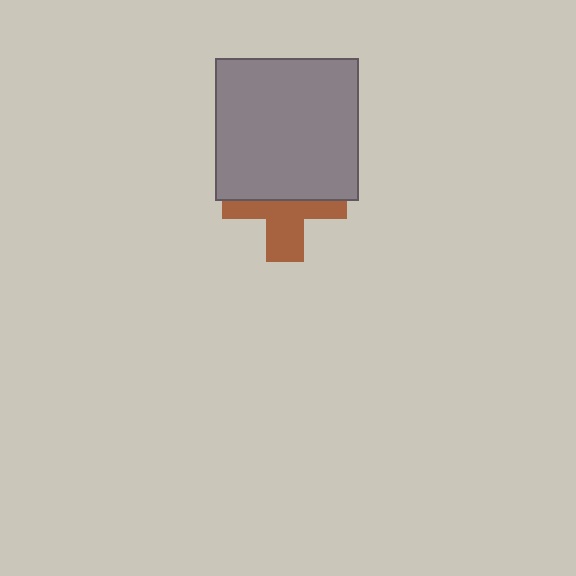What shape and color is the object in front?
The object in front is a gray square.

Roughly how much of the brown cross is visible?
About half of it is visible (roughly 48%).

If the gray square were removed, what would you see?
You would see the complete brown cross.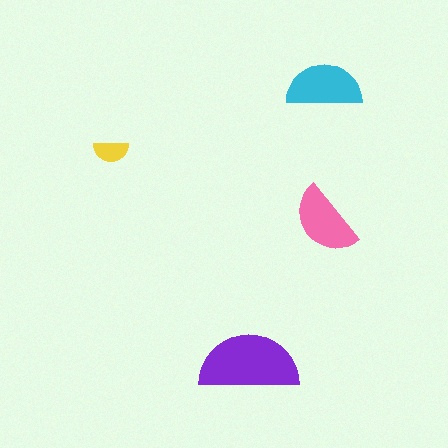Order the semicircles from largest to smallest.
the purple one, the cyan one, the pink one, the yellow one.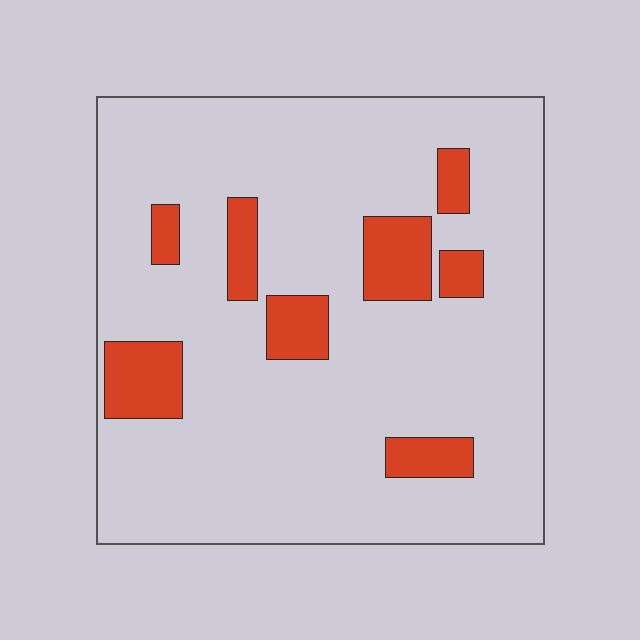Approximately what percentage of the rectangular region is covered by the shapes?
Approximately 15%.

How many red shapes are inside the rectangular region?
8.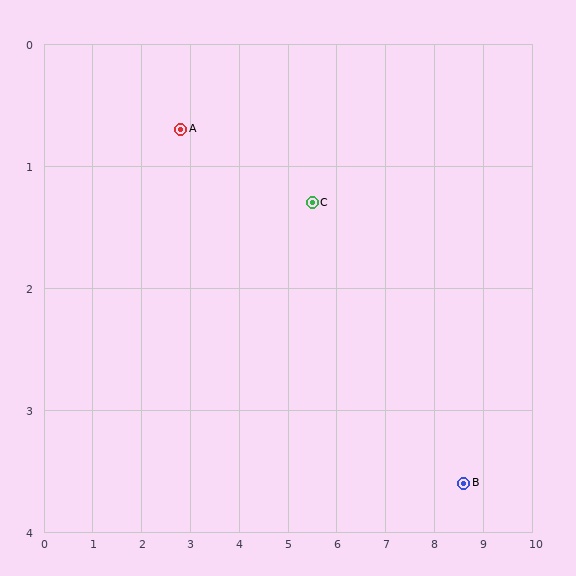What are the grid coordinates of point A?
Point A is at approximately (2.8, 0.7).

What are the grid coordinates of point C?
Point C is at approximately (5.5, 1.3).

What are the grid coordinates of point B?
Point B is at approximately (8.6, 3.6).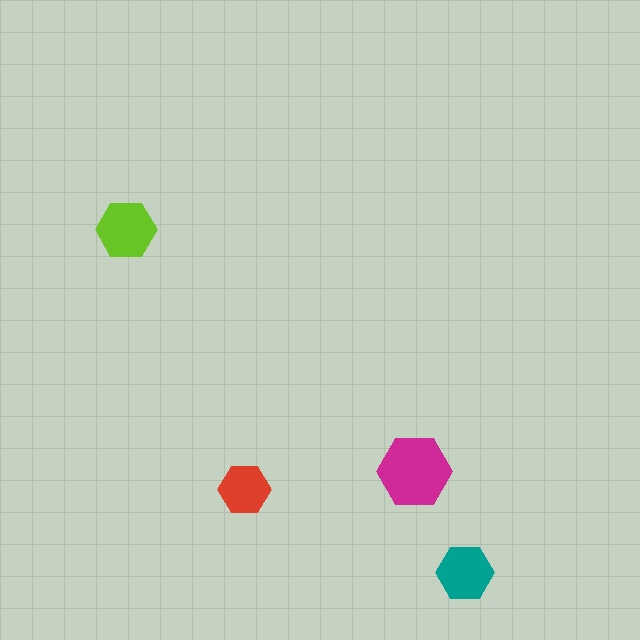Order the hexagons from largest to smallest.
the magenta one, the lime one, the teal one, the red one.